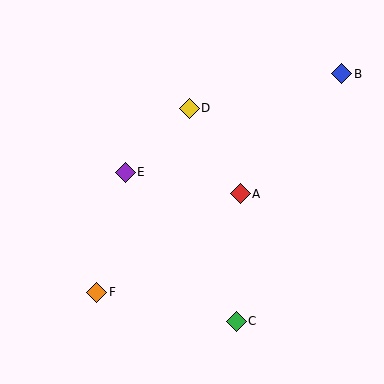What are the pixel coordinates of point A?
Point A is at (240, 194).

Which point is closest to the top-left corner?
Point E is closest to the top-left corner.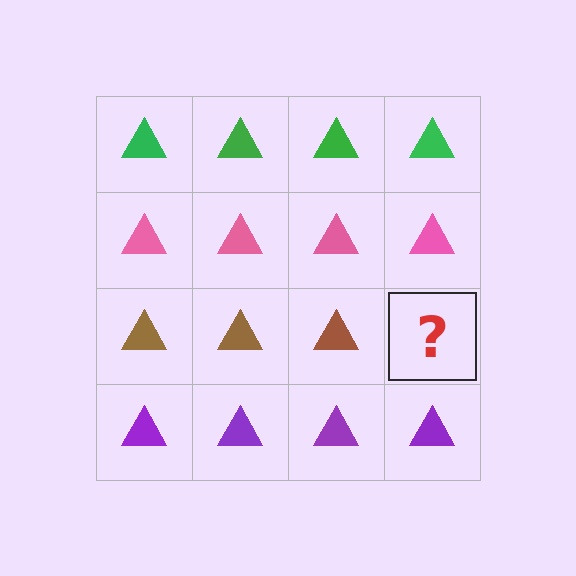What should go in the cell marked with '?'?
The missing cell should contain a brown triangle.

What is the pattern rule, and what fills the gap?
The rule is that each row has a consistent color. The gap should be filled with a brown triangle.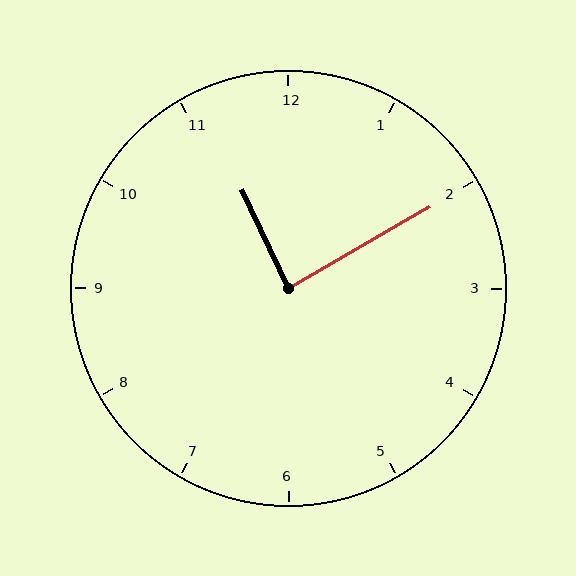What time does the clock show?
11:10.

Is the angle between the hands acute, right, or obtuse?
It is right.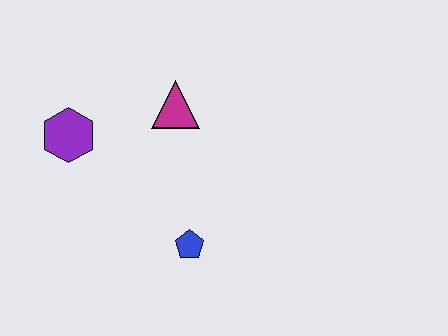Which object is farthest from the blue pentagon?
The purple hexagon is farthest from the blue pentagon.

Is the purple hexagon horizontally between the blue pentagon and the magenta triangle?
No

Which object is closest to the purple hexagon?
The magenta triangle is closest to the purple hexagon.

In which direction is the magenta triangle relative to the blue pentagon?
The magenta triangle is above the blue pentagon.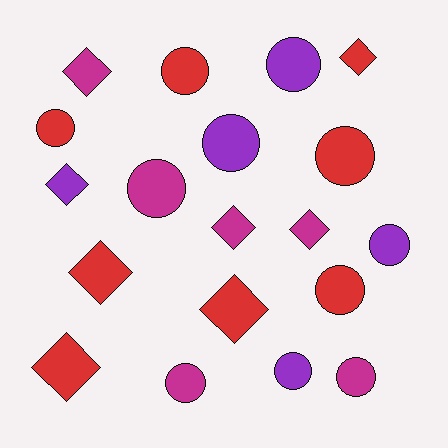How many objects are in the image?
There are 19 objects.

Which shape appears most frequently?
Circle, with 11 objects.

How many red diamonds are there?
There are 4 red diamonds.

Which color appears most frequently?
Red, with 8 objects.